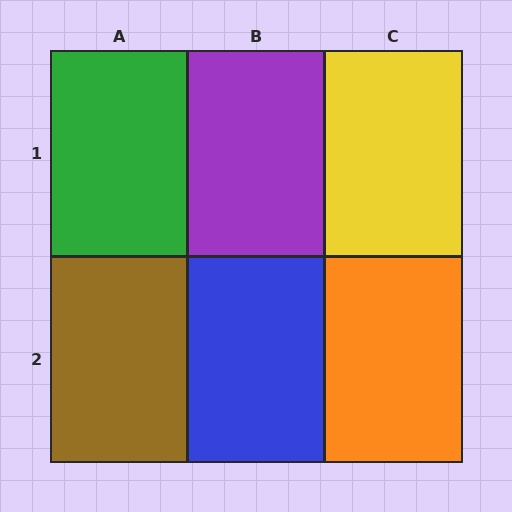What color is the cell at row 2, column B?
Blue.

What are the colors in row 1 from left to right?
Green, purple, yellow.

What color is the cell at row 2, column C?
Orange.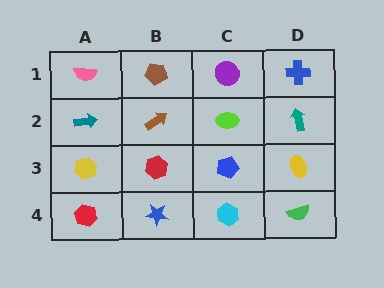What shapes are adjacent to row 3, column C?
A lime ellipse (row 2, column C), a cyan hexagon (row 4, column C), a red hexagon (row 3, column B), a yellow ellipse (row 3, column D).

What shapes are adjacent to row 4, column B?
A red hexagon (row 3, column B), a red hexagon (row 4, column A), a cyan hexagon (row 4, column C).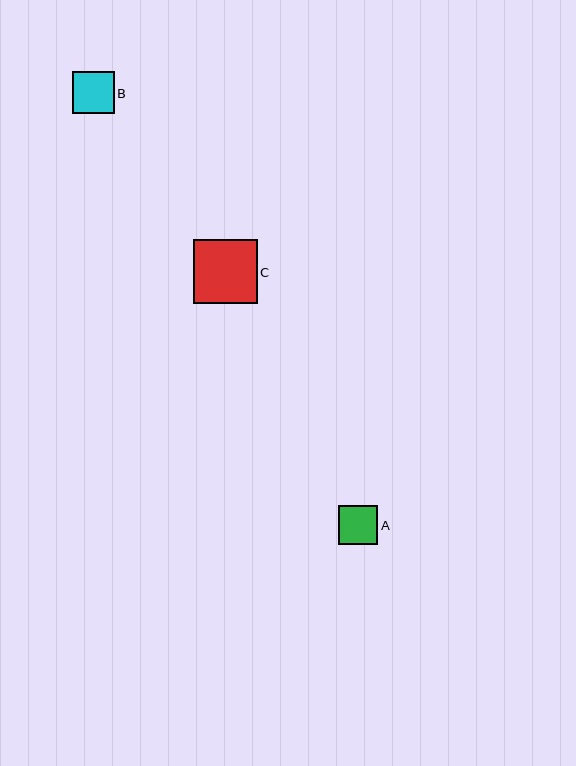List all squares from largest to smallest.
From largest to smallest: C, B, A.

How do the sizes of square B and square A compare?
Square B and square A are approximately the same size.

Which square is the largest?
Square C is the largest with a size of approximately 64 pixels.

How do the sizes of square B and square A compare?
Square B and square A are approximately the same size.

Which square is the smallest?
Square A is the smallest with a size of approximately 39 pixels.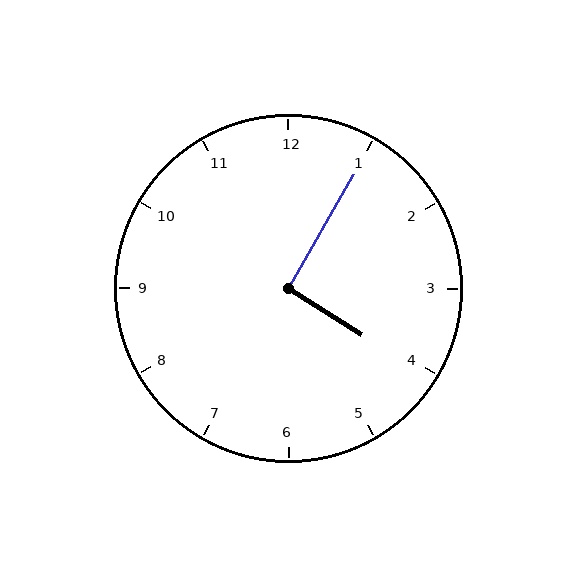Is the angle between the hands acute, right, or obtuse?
It is right.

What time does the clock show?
4:05.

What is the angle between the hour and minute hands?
Approximately 92 degrees.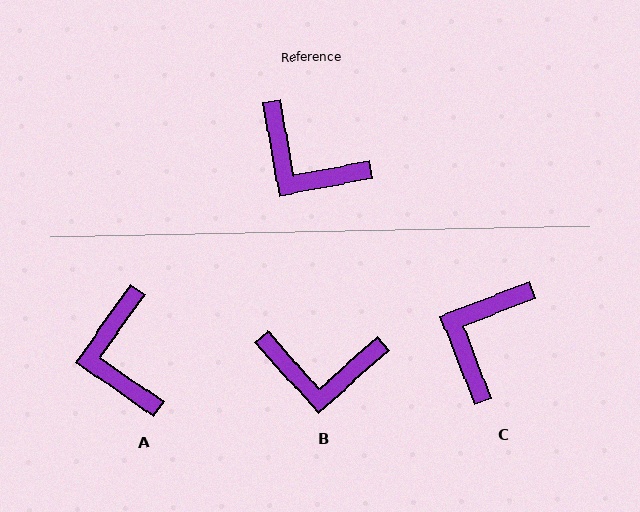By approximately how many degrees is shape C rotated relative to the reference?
Approximately 79 degrees clockwise.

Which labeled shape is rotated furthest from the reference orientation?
C, about 79 degrees away.